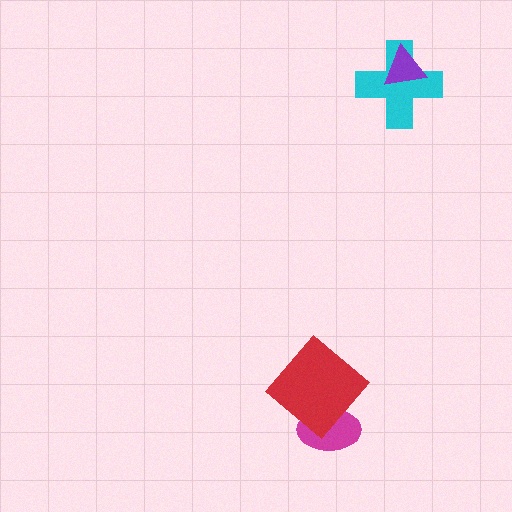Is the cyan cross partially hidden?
Yes, it is partially covered by another shape.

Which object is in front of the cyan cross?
The purple triangle is in front of the cyan cross.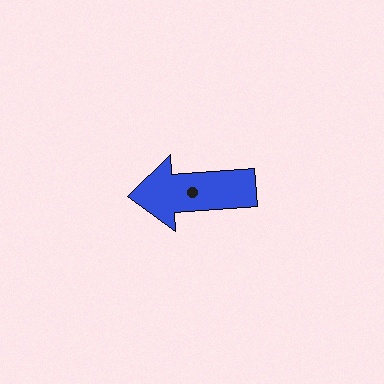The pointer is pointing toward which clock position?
Roughly 9 o'clock.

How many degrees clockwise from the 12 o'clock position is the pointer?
Approximately 266 degrees.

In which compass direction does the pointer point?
West.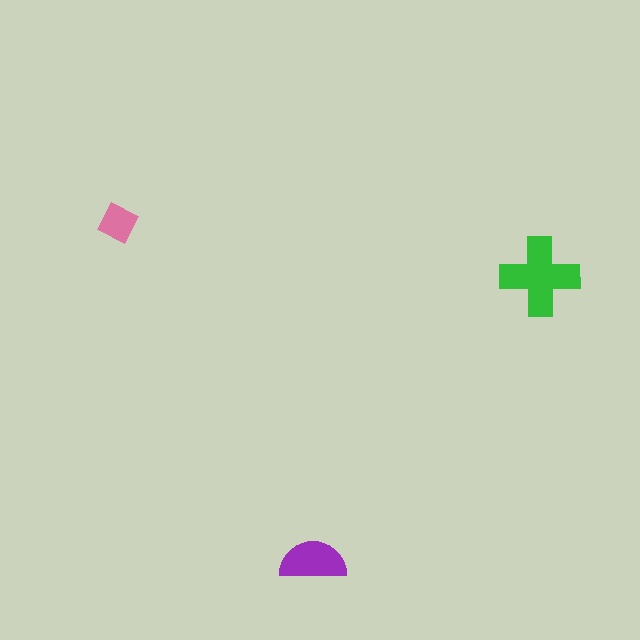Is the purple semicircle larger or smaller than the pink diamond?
Larger.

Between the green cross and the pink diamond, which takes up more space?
The green cross.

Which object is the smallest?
The pink diamond.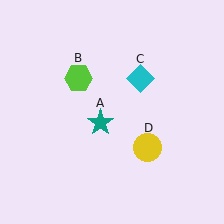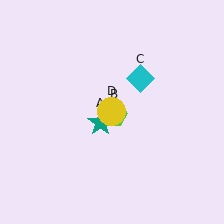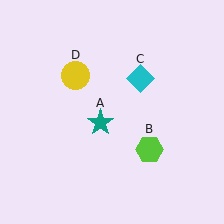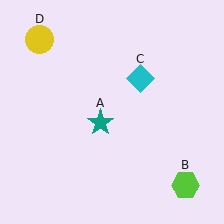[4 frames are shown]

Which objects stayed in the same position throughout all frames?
Teal star (object A) and cyan diamond (object C) remained stationary.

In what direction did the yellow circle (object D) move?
The yellow circle (object D) moved up and to the left.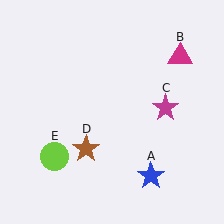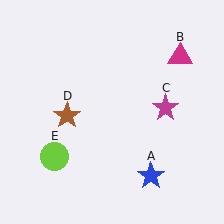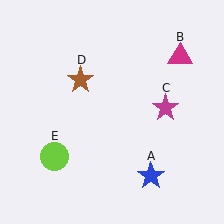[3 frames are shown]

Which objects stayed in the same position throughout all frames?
Blue star (object A) and magenta triangle (object B) and magenta star (object C) and lime circle (object E) remained stationary.